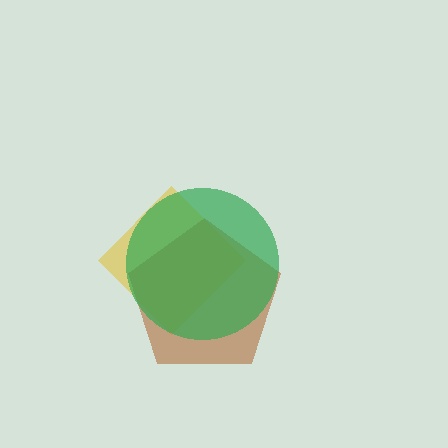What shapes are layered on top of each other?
The layered shapes are: a yellow diamond, a brown pentagon, a green circle.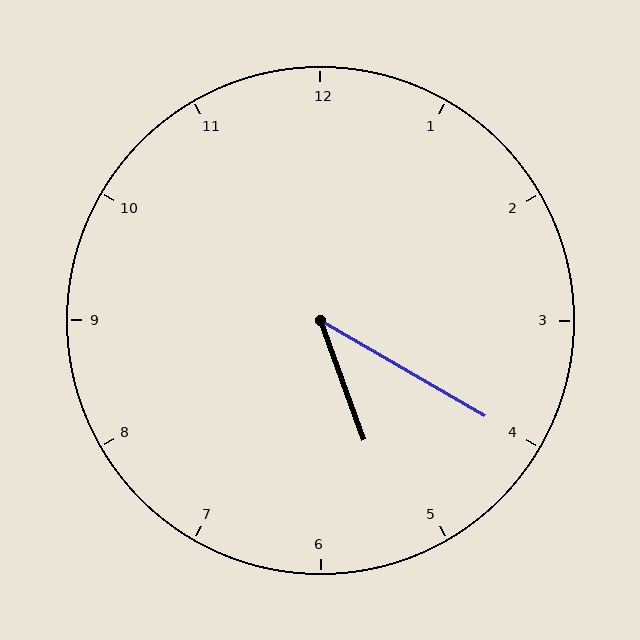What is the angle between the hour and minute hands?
Approximately 40 degrees.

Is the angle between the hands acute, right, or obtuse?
It is acute.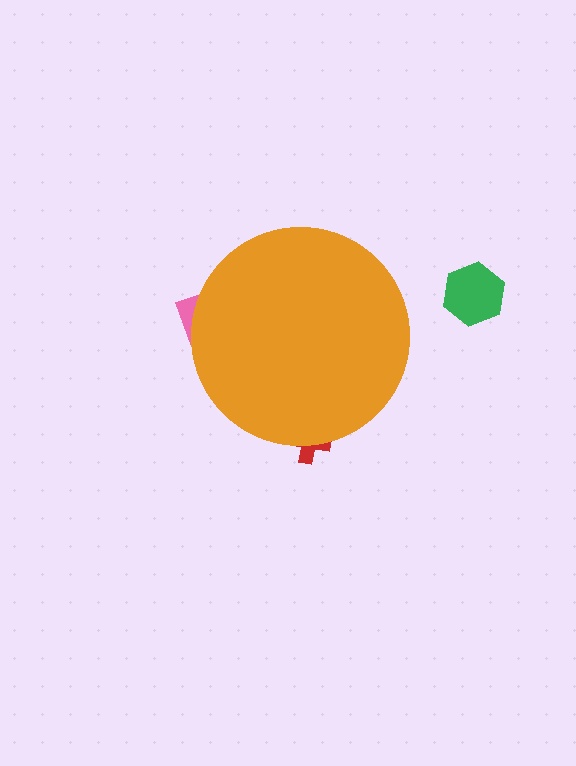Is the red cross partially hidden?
Yes, the red cross is partially hidden behind the orange circle.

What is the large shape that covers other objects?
An orange circle.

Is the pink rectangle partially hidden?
Yes, the pink rectangle is partially hidden behind the orange circle.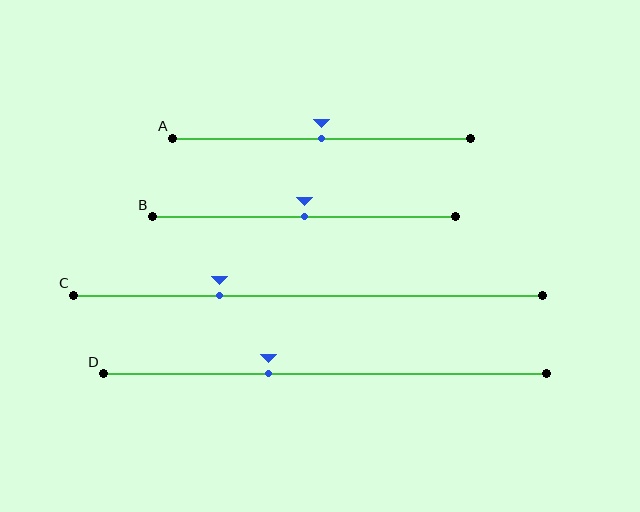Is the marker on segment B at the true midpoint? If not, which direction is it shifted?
Yes, the marker on segment B is at the true midpoint.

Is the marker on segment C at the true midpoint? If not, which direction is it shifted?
No, the marker on segment C is shifted to the left by about 19% of the segment length.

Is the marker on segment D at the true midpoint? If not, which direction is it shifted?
No, the marker on segment D is shifted to the left by about 13% of the segment length.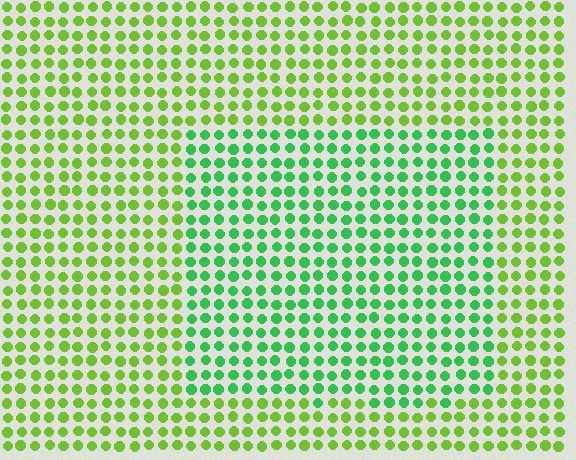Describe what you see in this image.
The image is filled with small lime elements in a uniform arrangement. A rectangle-shaped region is visible where the elements are tinted to a slightly different hue, forming a subtle color boundary.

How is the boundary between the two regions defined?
The boundary is defined purely by a slight shift in hue (about 40 degrees). Spacing, size, and orientation are identical on both sides.